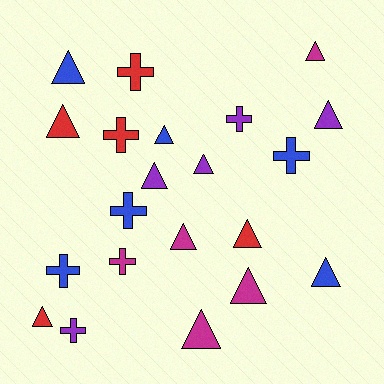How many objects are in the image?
There are 21 objects.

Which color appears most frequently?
Blue, with 6 objects.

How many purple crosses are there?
There are 2 purple crosses.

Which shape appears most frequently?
Triangle, with 13 objects.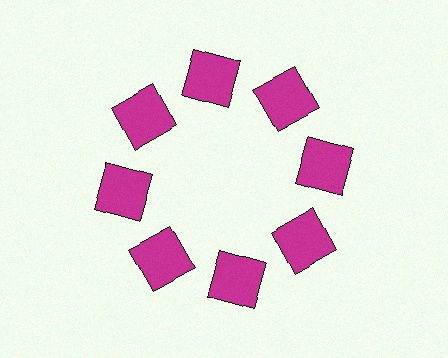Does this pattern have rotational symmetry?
Yes, this pattern has 8-fold rotational symmetry. It looks the same after rotating 45 degrees around the center.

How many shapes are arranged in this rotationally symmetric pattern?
There are 8 shapes, arranged in 8 groups of 1.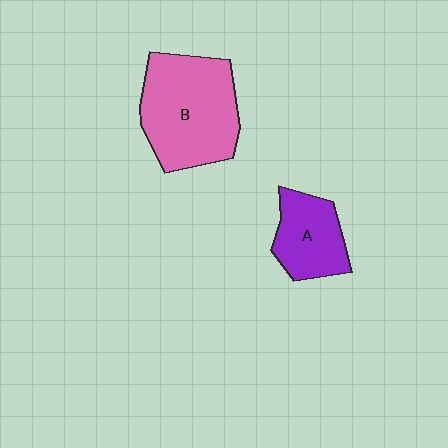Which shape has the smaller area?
Shape A (purple).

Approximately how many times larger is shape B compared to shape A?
Approximately 1.8 times.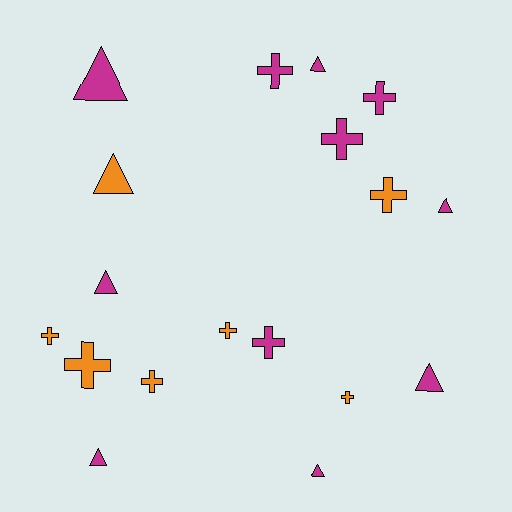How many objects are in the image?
There are 18 objects.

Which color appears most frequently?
Magenta, with 11 objects.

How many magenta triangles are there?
There are 7 magenta triangles.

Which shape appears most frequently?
Cross, with 10 objects.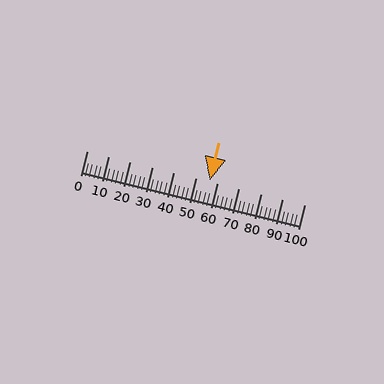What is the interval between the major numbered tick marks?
The major tick marks are spaced 10 units apart.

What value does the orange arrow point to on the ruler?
The orange arrow points to approximately 56.